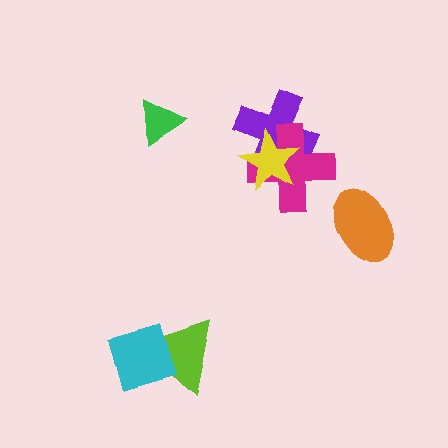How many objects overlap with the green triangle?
0 objects overlap with the green triangle.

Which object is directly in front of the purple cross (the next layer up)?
The magenta cross is directly in front of the purple cross.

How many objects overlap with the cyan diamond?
1 object overlaps with the cyan diamond.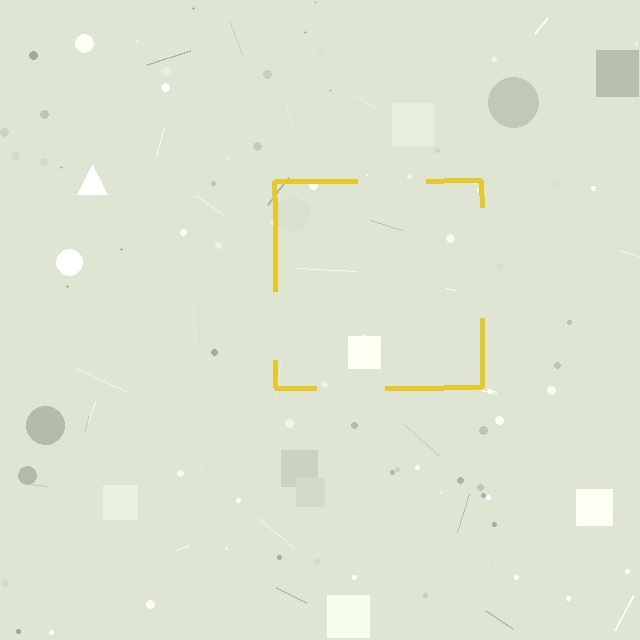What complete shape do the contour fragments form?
The contour fragments form a square.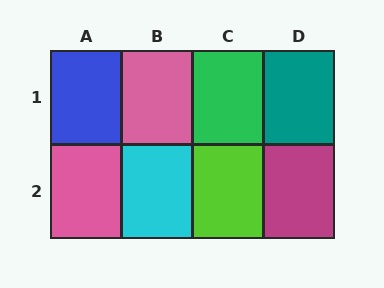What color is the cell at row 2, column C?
Lime.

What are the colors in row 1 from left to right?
Blue, pink, green, teal.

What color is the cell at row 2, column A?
Pink.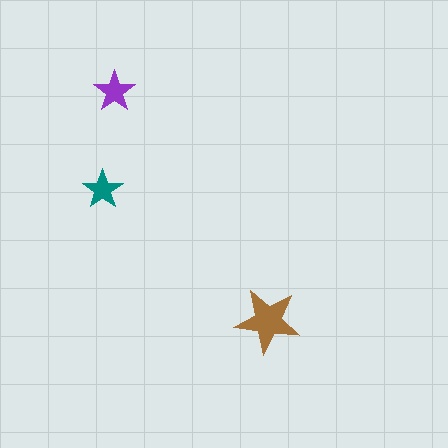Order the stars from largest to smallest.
the brown one, the purple one, the teal one.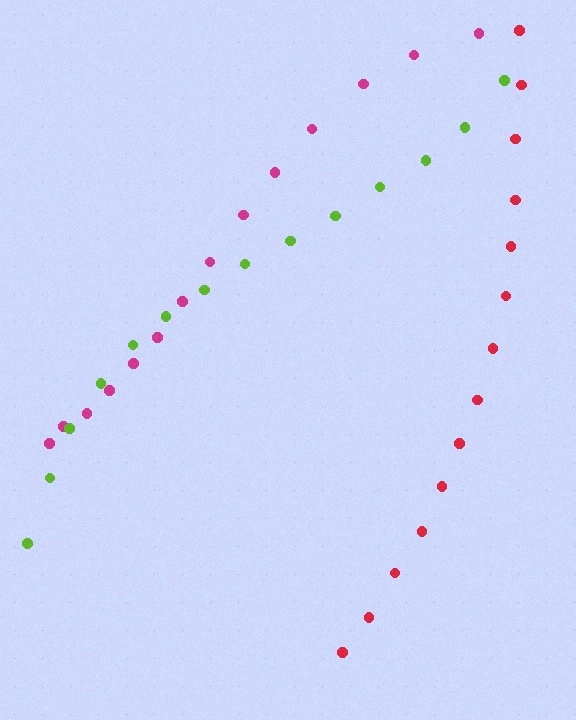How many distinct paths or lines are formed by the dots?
There are 3 distinct paths.